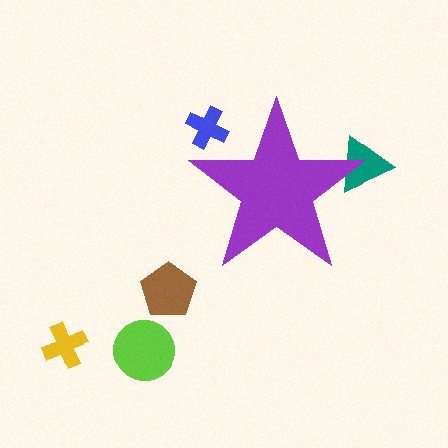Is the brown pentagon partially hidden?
No, the brown pentagon is fully visible.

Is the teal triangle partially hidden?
Yes, the teal triangle is partially hidden behind the purple star.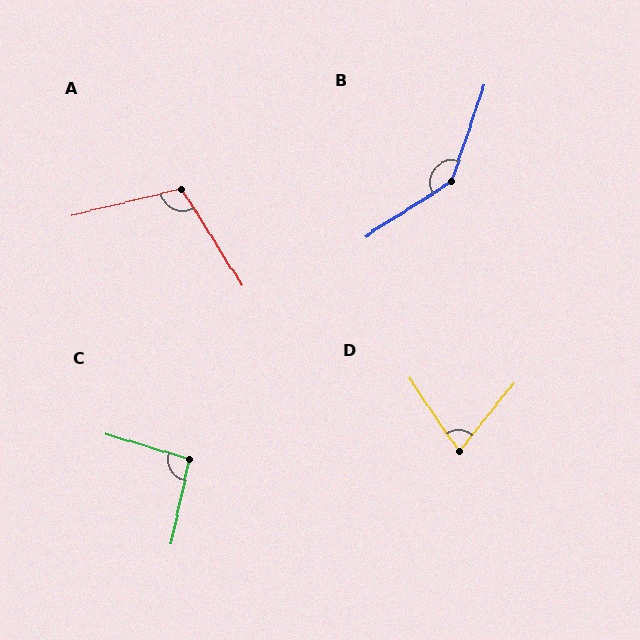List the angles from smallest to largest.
D (73°), C (95°), A (109°), B (141°).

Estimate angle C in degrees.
Approximately 95 degrees.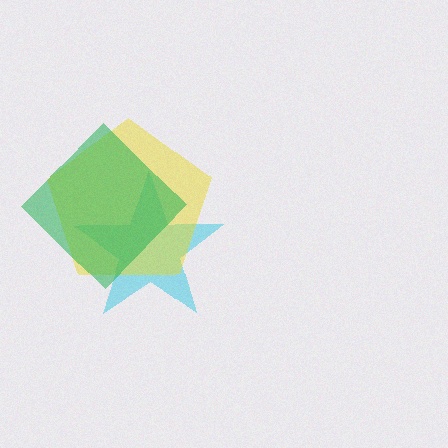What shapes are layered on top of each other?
The layered shapes are: a cyan star, a yellow pentagon, a green diamond.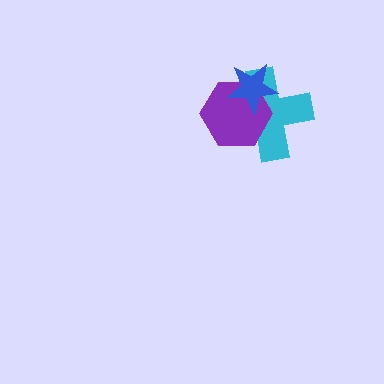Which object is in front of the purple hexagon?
The blue star is in front of the purple hexagon.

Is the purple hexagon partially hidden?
Yes, it is partially covered by another shape.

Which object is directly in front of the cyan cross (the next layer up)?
The purple hexagon is directly in front of the cyan cross.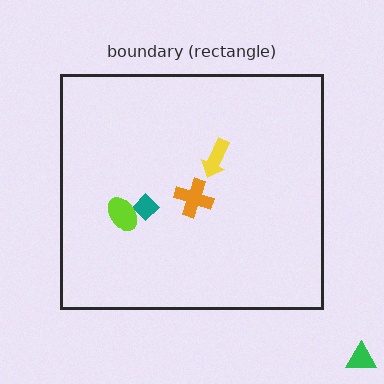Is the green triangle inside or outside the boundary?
Outside.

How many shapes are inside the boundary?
4 inside, 1 outside.